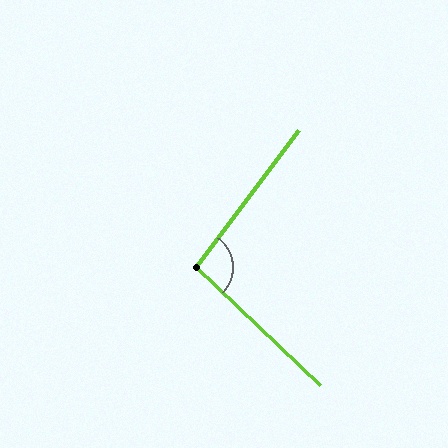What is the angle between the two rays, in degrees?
Approximately 96 degrees.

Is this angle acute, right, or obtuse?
It is obtuse.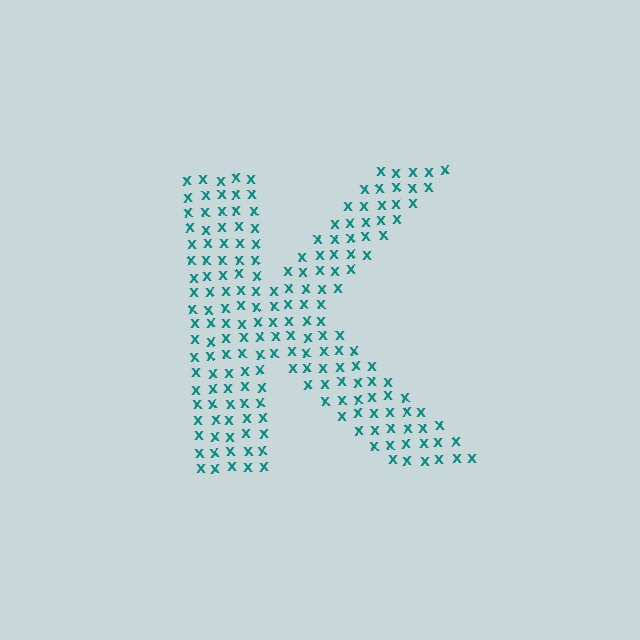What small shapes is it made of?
It is made of small letter X's.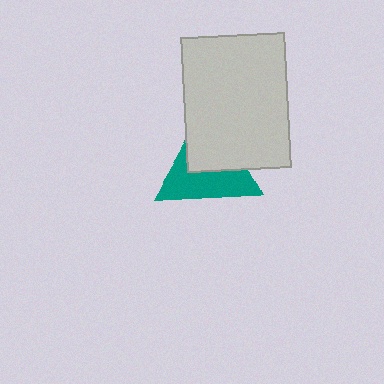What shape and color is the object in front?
The object in front is a light gray rectangle.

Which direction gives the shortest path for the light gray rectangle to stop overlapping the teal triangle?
Moving toward the upper-right gives the shortest separation.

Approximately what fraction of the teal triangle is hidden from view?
Roughly 47% of the teal triangle is hidden behind the light gray rectangle.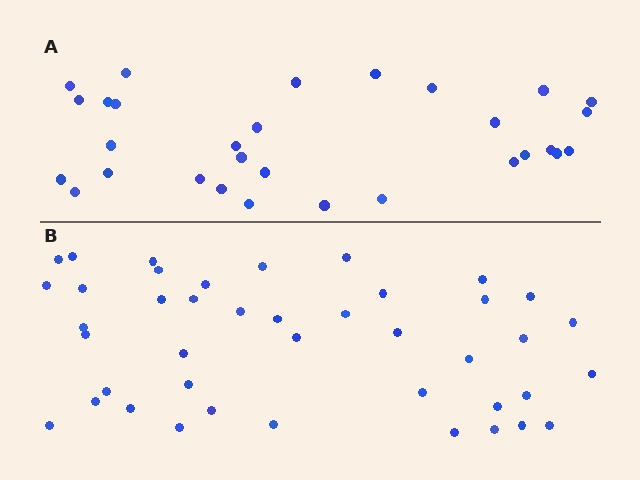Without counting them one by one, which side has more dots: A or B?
Region B (the bottom region) has more dots.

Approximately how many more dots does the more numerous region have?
Region B has roughly 12 or so more dots than region A.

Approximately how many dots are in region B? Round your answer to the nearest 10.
About 40 dots. (The exact count is 42, which rounds to 40.)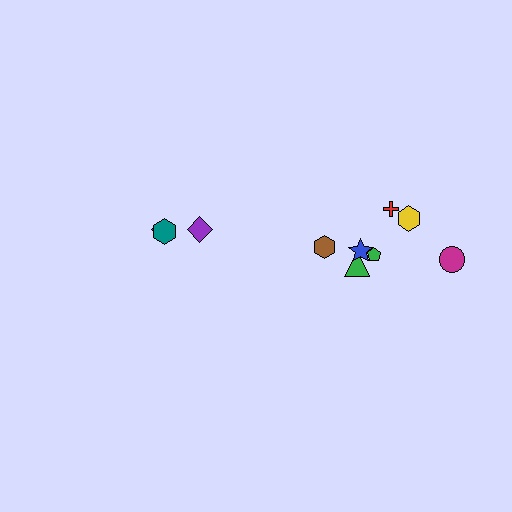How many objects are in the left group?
There are 3 objects.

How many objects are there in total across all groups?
There are 10 objects.